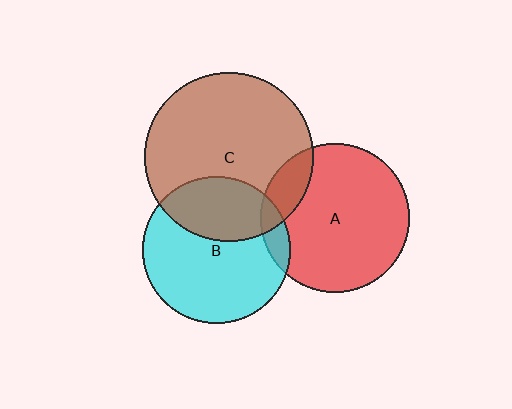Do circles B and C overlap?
Yes.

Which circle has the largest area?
Circle C (brown).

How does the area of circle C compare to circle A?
Approximately 1.3 times.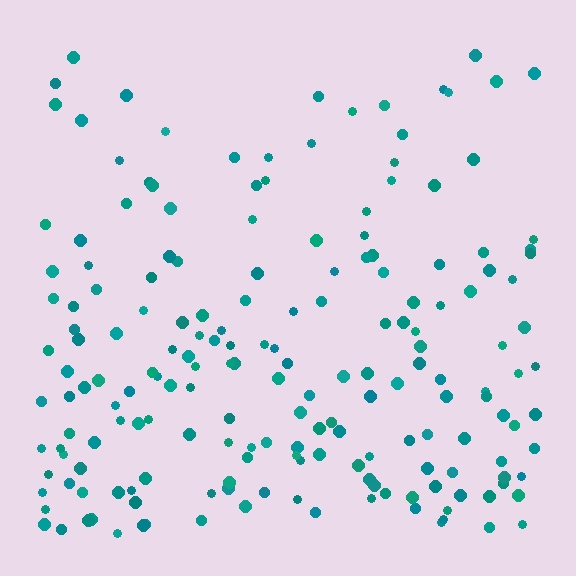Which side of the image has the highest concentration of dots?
The bottom.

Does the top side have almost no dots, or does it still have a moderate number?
Still a moderate number, just noticeably fewer than the bottom.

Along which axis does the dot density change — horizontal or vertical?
Vertical.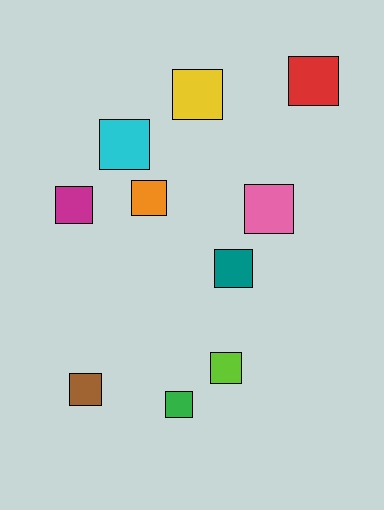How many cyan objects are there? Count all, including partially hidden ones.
There is 1 cyan object.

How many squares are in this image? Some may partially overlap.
There are 10 squares.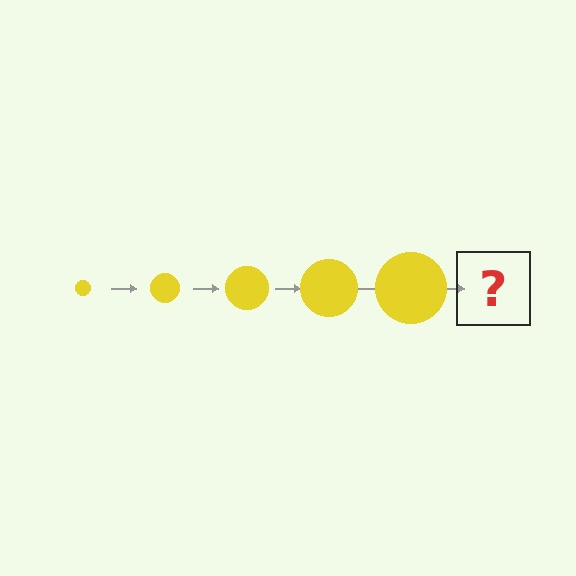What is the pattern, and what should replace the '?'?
The pattern is that the circle gets progressively larger each step. The '?' should be a yellow circle, larger than the previous one.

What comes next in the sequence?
The next element should be a yellow circle, larger than the previous one.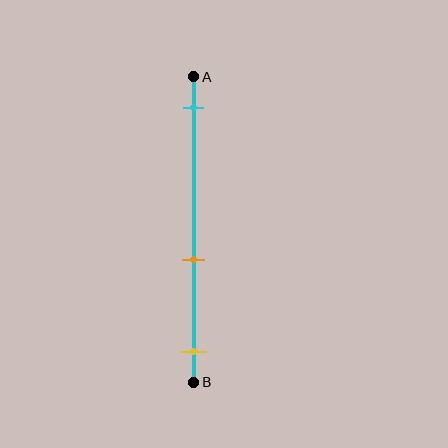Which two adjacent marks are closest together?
The orange and yellow marks are the closest adjacent pair.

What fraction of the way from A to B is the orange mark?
The orange mark is approximately 60% (0.6) of the way from A to B.